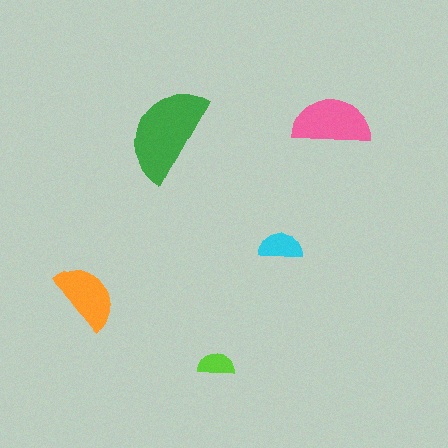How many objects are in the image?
There are 5 objects in the image.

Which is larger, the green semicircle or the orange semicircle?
The green one.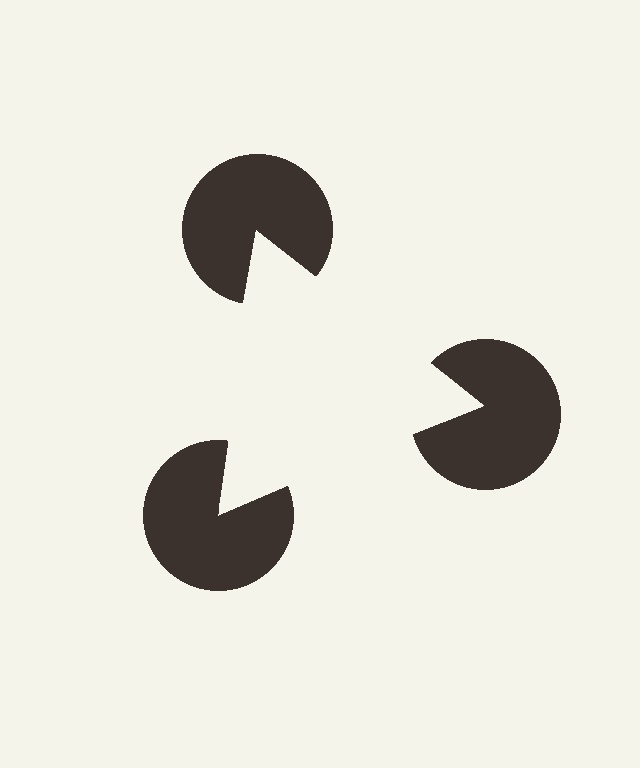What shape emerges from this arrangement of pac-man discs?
An illusory triangle — its edges are inferred from the aligned wedge cuts in the pac-man discs, not physically drawn.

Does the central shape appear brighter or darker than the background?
It typically appears slightly brighter than the background, even though no actual brightness change is drawn.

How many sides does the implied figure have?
3 sides.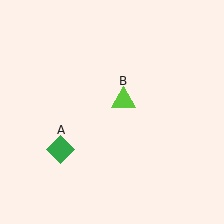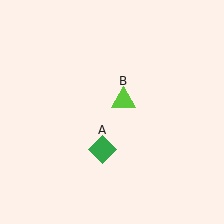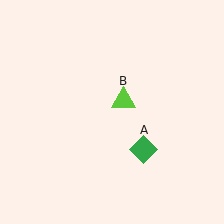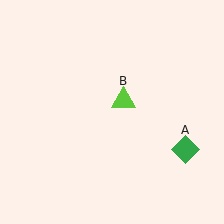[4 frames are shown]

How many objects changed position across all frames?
1 object changed position: green diamond (object A).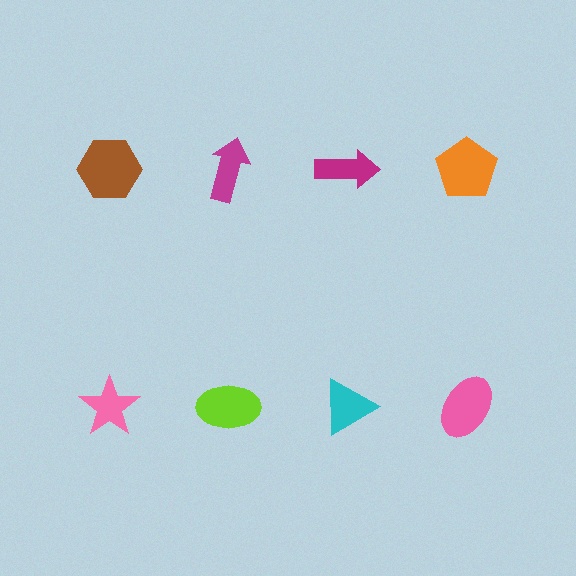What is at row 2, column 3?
A cyan triangle.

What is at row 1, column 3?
A magenta arrow.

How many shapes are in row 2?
4 shapes.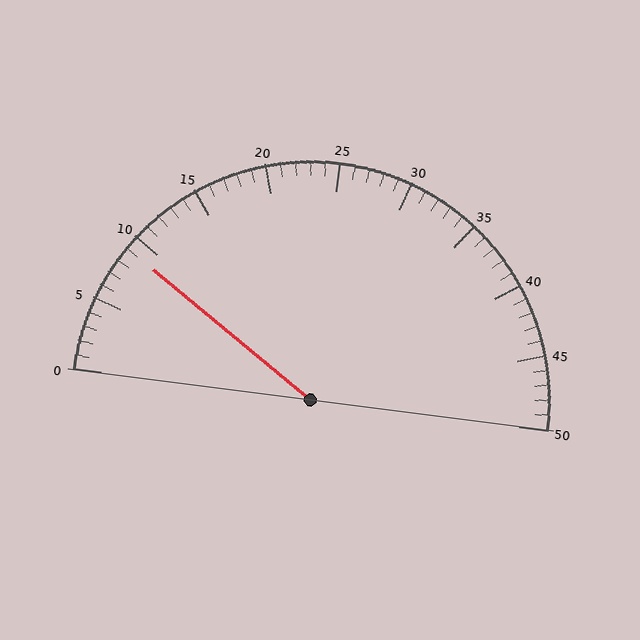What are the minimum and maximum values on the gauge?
The gauge ranges from 0 to 50.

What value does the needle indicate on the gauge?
The needle indicates approximately 9.